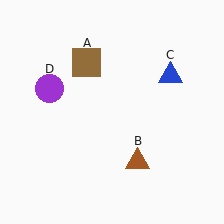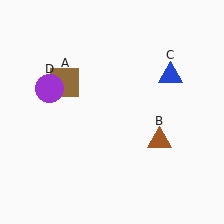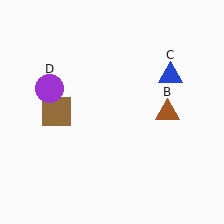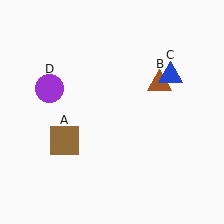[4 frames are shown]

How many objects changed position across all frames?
2 objects changed position: brown square (object A), brown triangle (object B).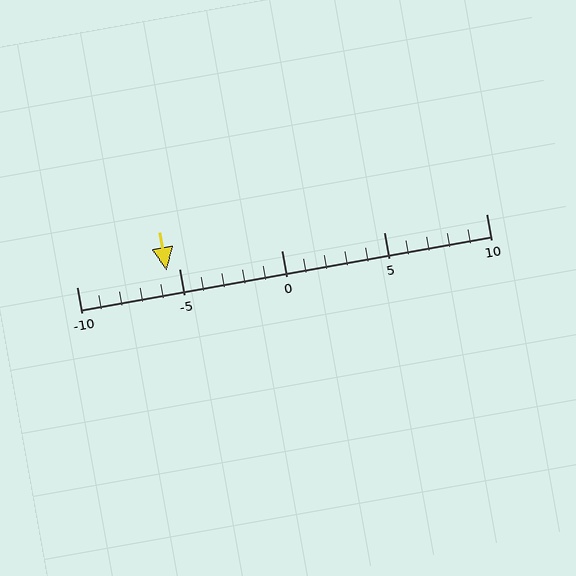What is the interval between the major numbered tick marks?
The major tick marks are spaced 5 units apart.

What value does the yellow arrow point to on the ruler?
The yellow arrow points to approximately -6.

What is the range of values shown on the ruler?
The ruler shows values from -10 to 10.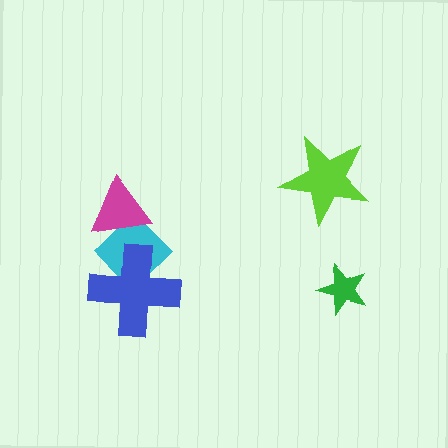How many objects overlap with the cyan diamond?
2 objects overlap with the cyan diamond.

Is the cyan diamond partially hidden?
Yes, it is partially covered by another shape.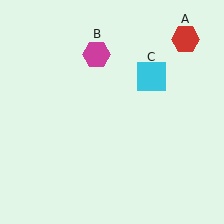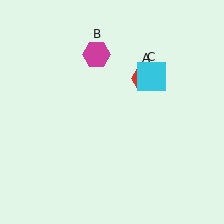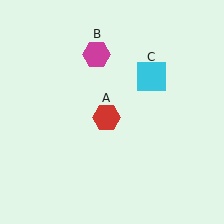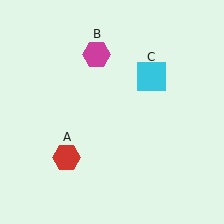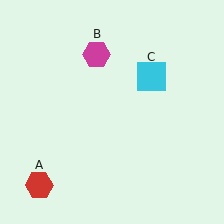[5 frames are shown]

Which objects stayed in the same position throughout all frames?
Magenta hexagon (object B) and cyan square (object C) remained stationary.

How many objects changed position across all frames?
1 object changed position: red hexagon (object A).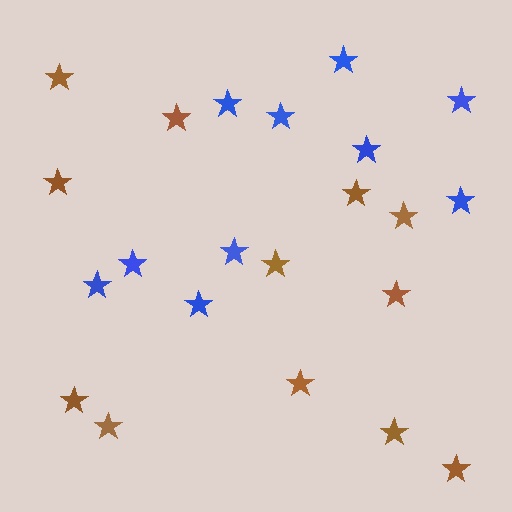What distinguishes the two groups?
There are 2 groups: one group of brown stars (12) and one group of blue stars (10).